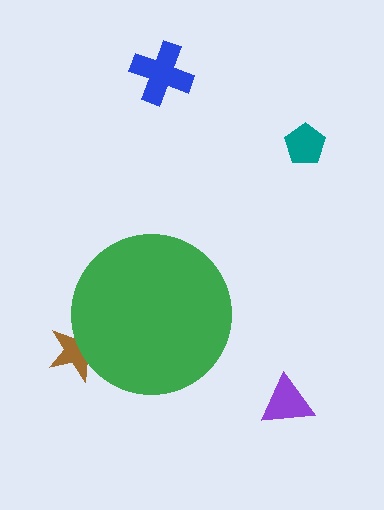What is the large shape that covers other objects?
A green circle.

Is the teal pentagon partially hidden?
No, the teal pentagon is fully visible.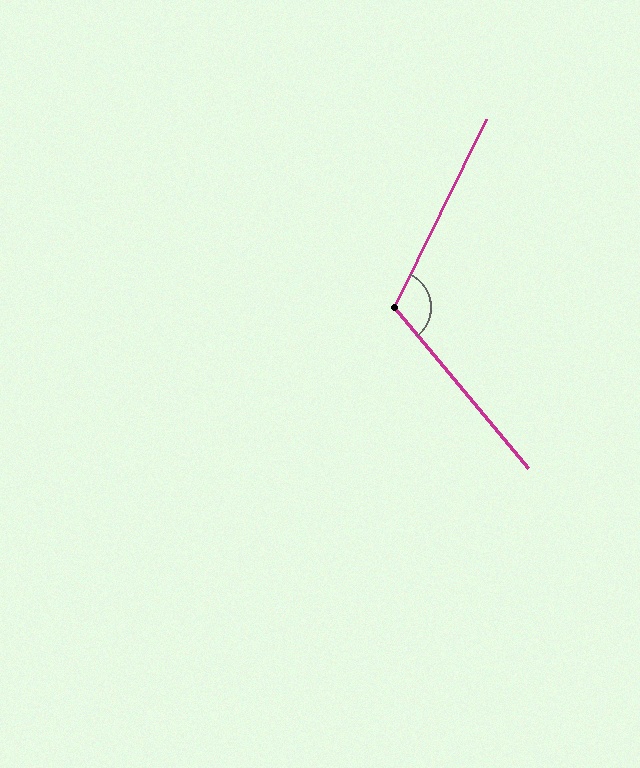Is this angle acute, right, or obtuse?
It is obtuse.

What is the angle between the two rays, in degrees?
Approximately 114 degrees.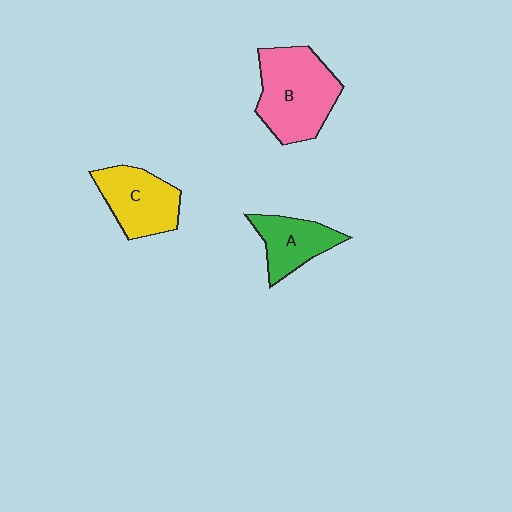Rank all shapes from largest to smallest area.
From largest to smallest: B (pink), C (yellow), A (green).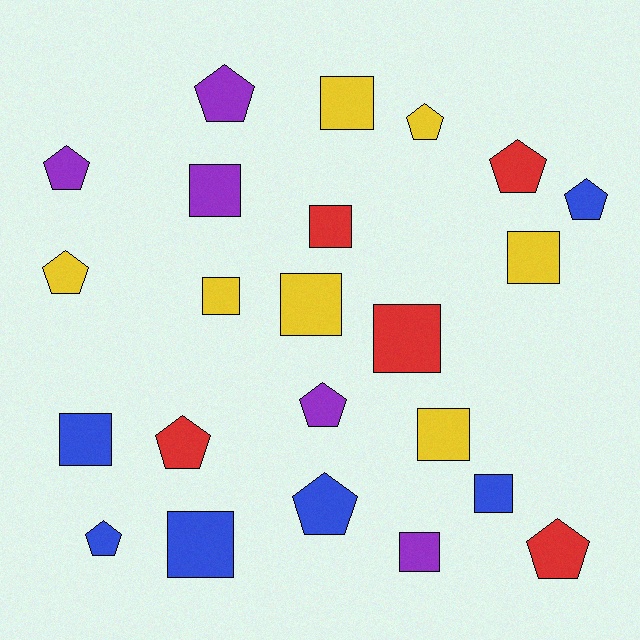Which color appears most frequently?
Yellow, with 7 objects.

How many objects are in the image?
There are 23 objects.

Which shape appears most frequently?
Square, with 12 objects.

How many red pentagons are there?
There are 3 red pentagons.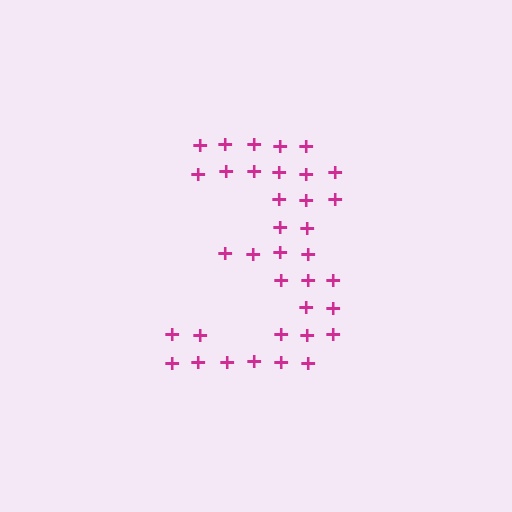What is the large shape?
The large shape is the digit 3.